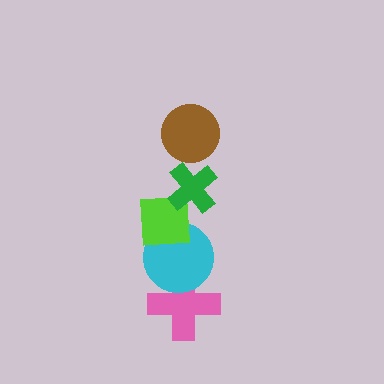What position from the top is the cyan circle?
The cyan circle is 4th from the top.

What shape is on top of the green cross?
The brown circle is on top of the green cross.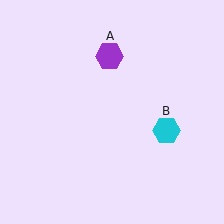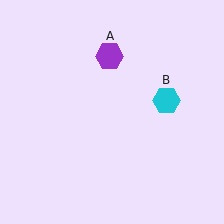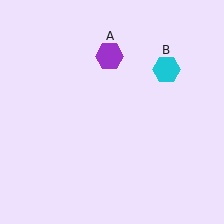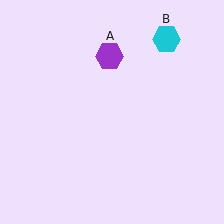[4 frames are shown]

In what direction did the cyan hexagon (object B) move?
The cyan hexagon (object B) moved up.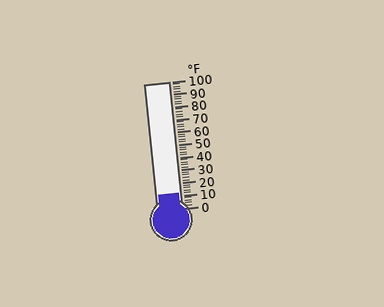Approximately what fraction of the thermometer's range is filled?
The thermometer is filled to approximately 10% of its range.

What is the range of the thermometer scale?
The thermometer scale ranges from 0°F to 100°F.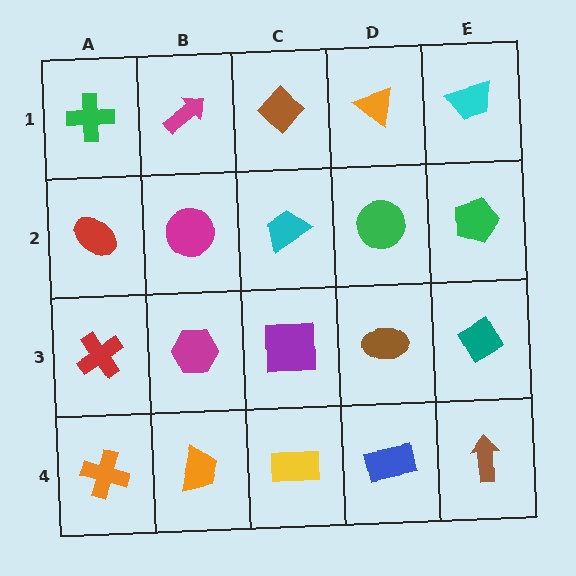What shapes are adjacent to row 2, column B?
A magenta arrow (row 1, column B), a magenta hexagon (row 3, column B), a red ellipse (row 2, column A), a cyan trapezoid (row 2, column C).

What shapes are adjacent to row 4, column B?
A magenta hexagon (row 3, column B), an orange cross (row 4, column A), a yellow rectangle (row 4, column C).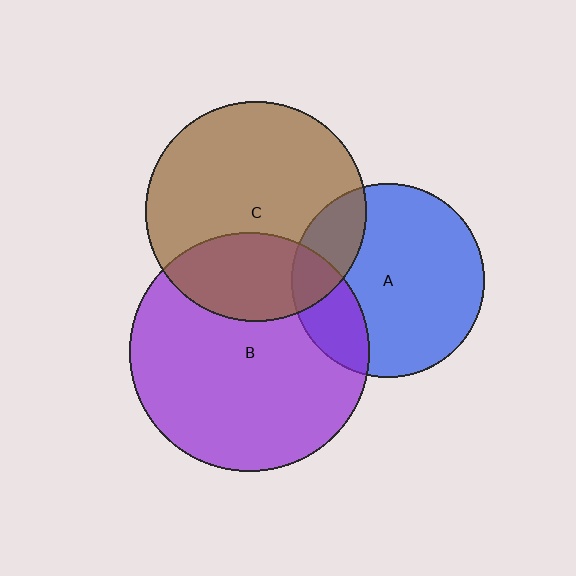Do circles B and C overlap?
Yes.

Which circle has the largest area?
Circle B (purple).